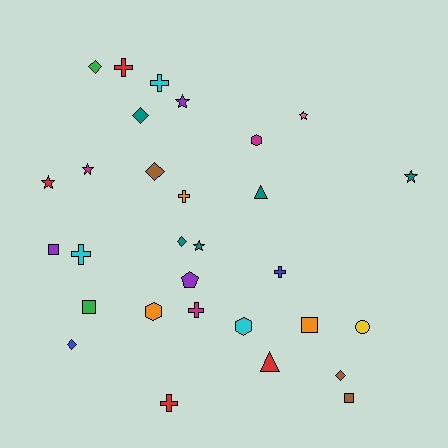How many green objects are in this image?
There are 2 green objects.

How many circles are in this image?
There is 1 circle.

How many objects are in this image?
There are 30 objects.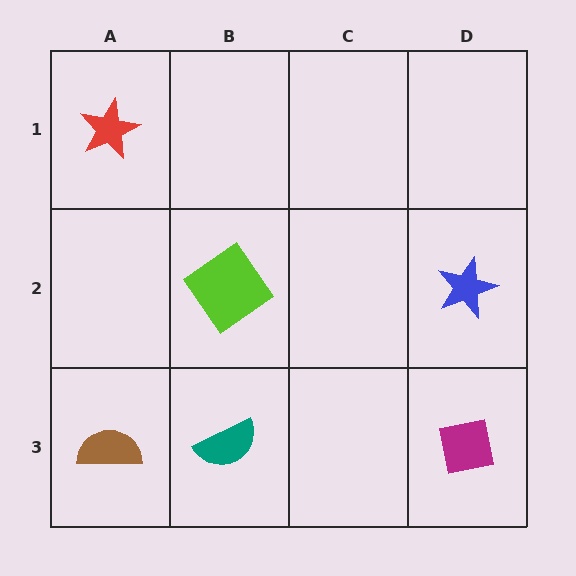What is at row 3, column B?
A teal semicircle.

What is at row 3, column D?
A magenta square.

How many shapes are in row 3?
3 shapes.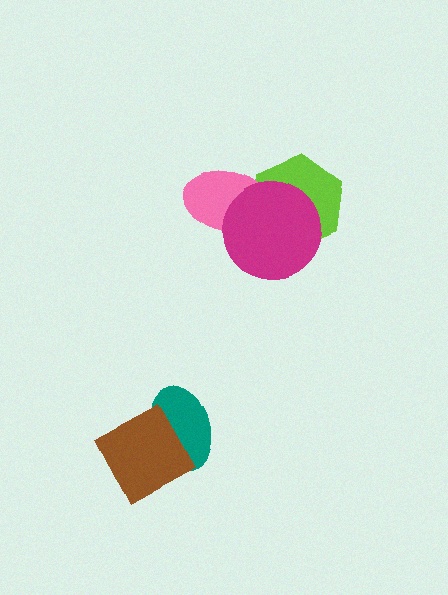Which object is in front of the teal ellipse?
The brown square is in front of the teal ellipse.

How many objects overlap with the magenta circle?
2 objects overlap with the magenta circle.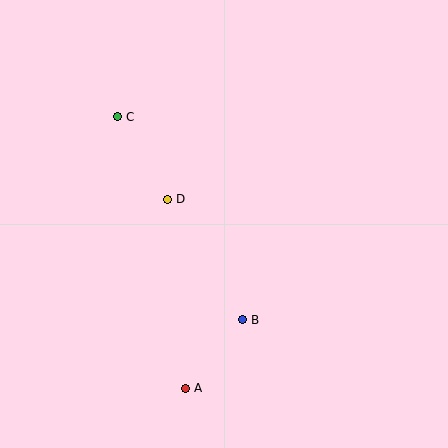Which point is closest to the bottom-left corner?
Point A is closest to the bottom-left corner.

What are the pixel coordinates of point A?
Point A is at (185, 388).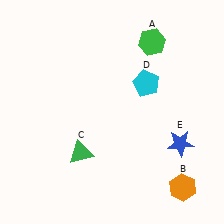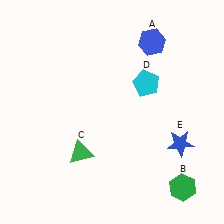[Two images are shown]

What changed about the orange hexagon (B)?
In Image 1, B is orange. In Image 2, it changed to green.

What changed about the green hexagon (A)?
In Image 1, A is green. In Image 2, it changed to blue.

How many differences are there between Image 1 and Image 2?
There are 2 differences between the two images.